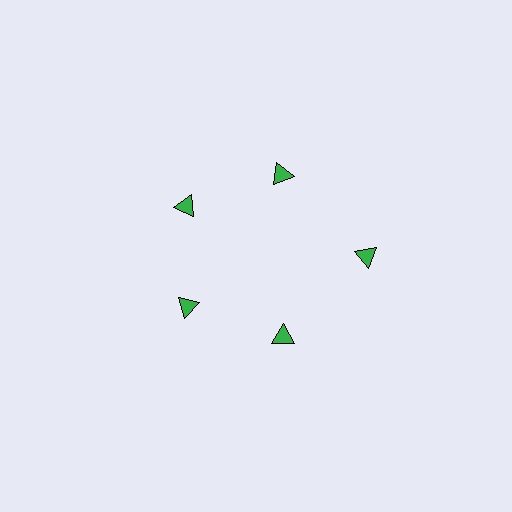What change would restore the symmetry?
The symmetry would be restored by moving it inward, back onto the ring so that all 5 triangles sit at equal angles and equal distance from the center.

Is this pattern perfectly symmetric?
No. The 5 green triangles are arranged in a ring, but one element near the 3 o'clock position is pushed outward from the center, breaking the 5-fold rotational symmetry.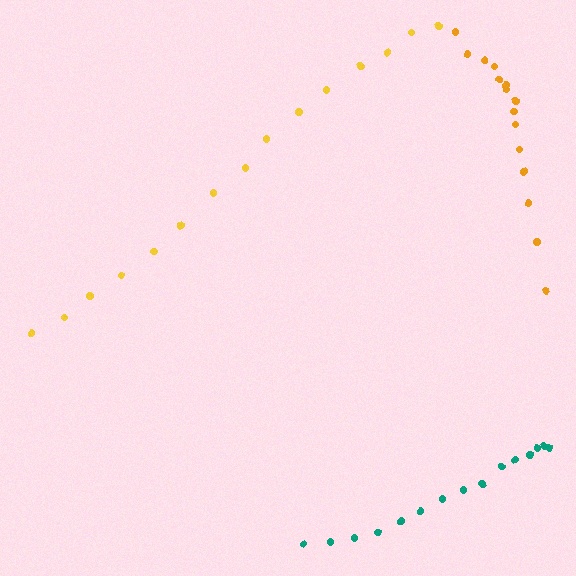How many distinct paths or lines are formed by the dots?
There are 3 distinct paths.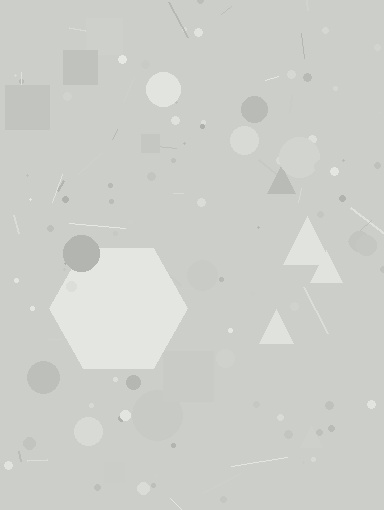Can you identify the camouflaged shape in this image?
The camouflaged shape is a hexagon.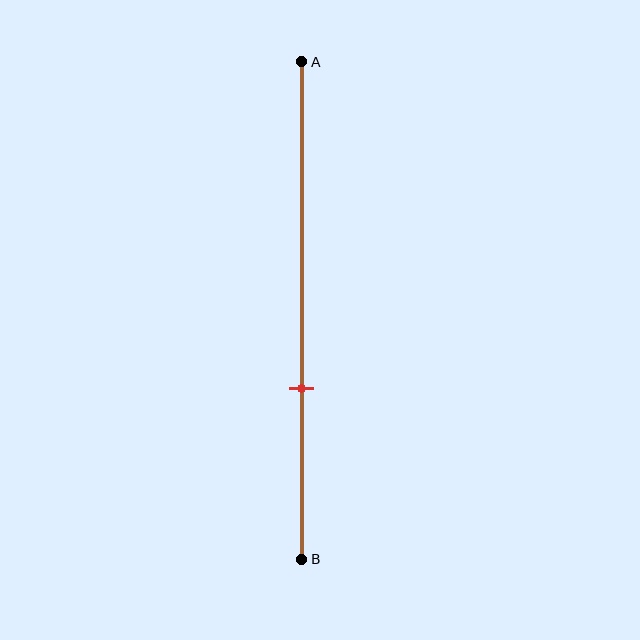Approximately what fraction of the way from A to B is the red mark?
The red mark is approximately 65% of the way from A to B.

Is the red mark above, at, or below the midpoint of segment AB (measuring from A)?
The red mark is below the midpoint of segment AB.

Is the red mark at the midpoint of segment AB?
No, the mark is at about 65% from A, not at the 50% midpoint.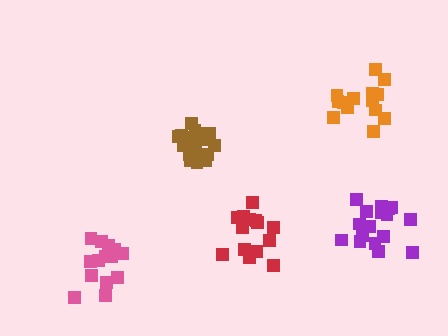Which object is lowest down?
The pink cluster is bottommost.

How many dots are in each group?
Group 1: 14 dots, Group 2: 14 dots, Group 3: 17 dots, Group 4: 19 dots, Group 5: 14 dots (78 total).